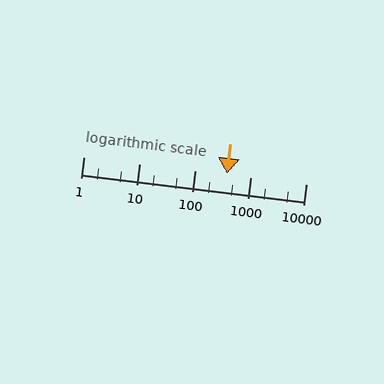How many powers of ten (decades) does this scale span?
The scale spans 4 decades, from 1 to 10000.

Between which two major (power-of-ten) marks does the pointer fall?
The pointer is between 100 and 1000.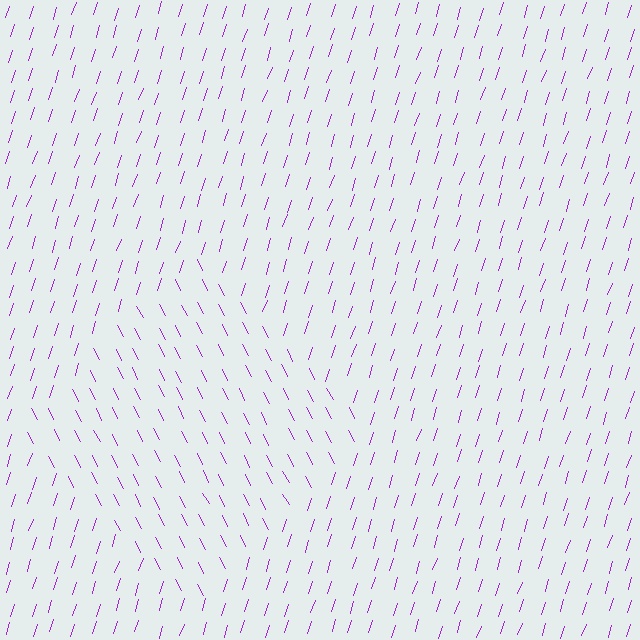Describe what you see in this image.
The image is filled with small purple line segments. A diamond region in the image has lines oriented differently from the surrounding lines, creating a visible texture boundary.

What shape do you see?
I see a diamond.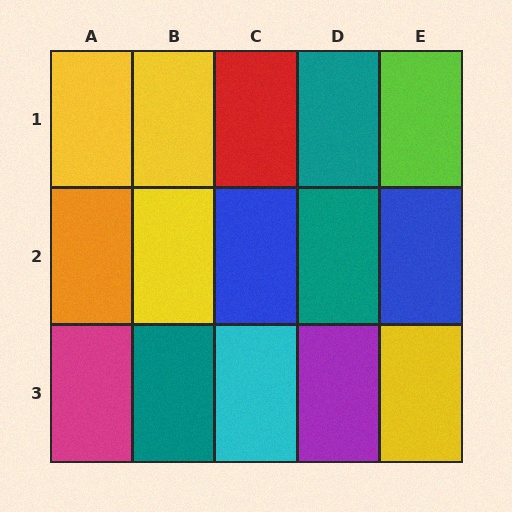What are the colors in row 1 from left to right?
Yellow, yellow, red, teal, lime.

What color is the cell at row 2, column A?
Orange.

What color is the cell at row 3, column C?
Cyan.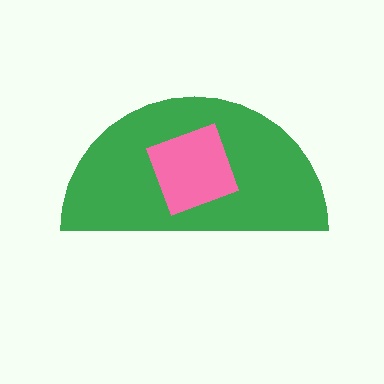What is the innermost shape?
The pink diamond.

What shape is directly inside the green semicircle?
The pink diamond.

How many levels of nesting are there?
2.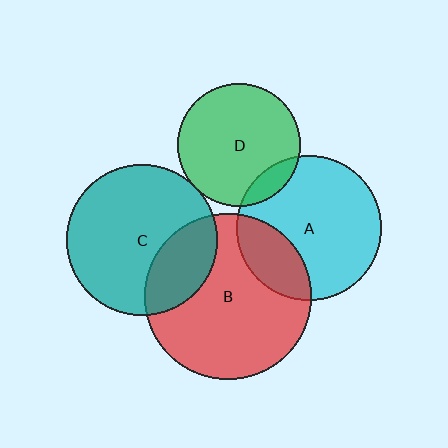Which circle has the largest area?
Circle B (red).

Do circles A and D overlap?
Yes.